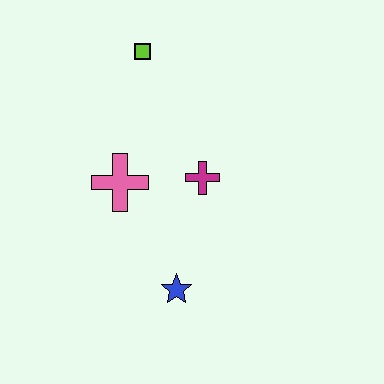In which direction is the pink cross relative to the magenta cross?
The pink cross is to the left of the magenta cross.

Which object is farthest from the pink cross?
The lime square is farthest from the pink cross.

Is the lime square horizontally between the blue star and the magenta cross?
No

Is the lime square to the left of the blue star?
Yes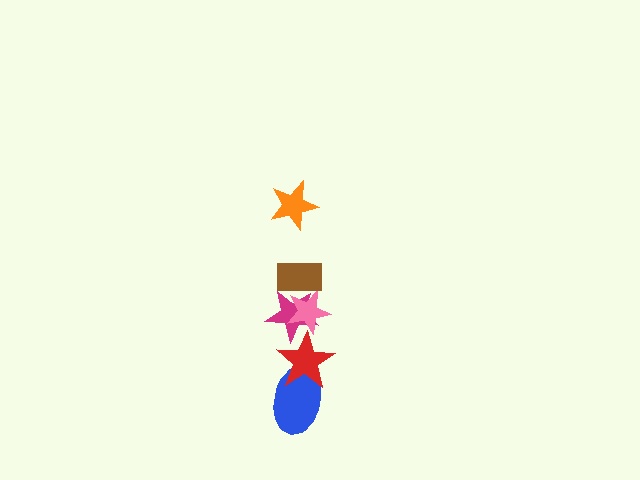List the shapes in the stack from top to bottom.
From top to bottom: the orange star, the brown rectangle, the pink star, the magenta star, the red star, the blue ellipse.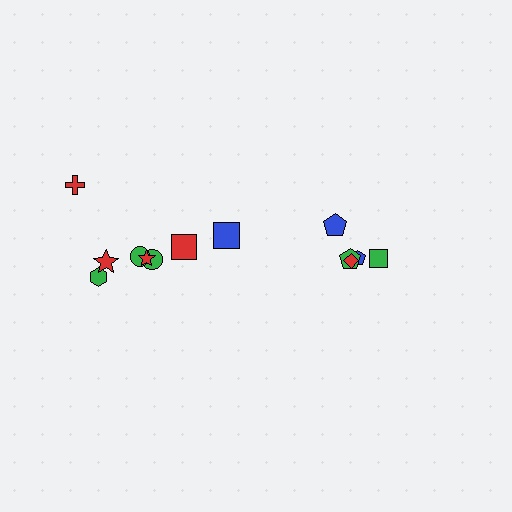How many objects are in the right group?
There are 5 objects.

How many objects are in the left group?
There are 8 objects.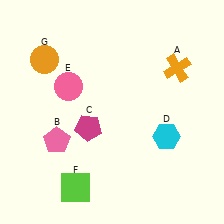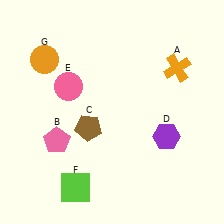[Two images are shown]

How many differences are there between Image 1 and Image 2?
There are 2 differences between the two images.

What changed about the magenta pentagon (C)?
In Image 1, C is magenta. In Image 2, it changed to brown.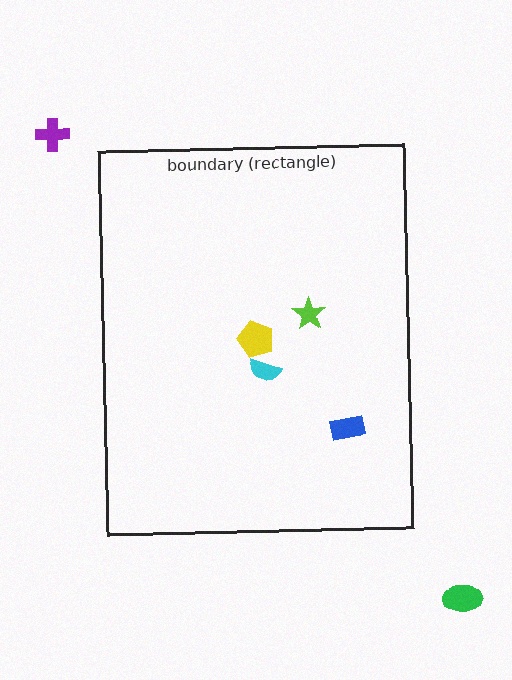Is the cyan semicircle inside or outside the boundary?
Inside.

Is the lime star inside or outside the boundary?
Inside.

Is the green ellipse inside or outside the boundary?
Outside.